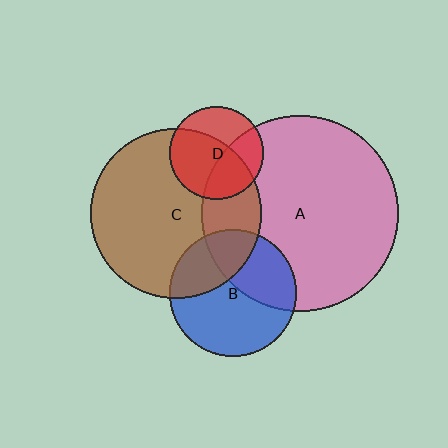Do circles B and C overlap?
Yes.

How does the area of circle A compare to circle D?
Approximately 4.4 times.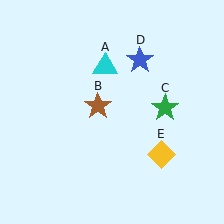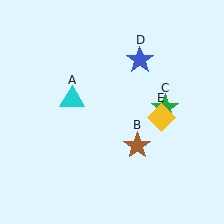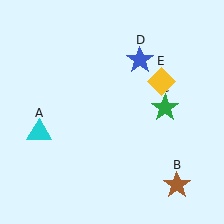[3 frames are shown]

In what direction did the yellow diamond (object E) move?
The yellow diamond (object E) moved up.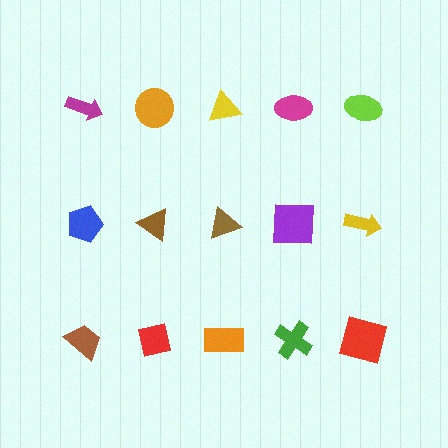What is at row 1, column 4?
A magenta ellipse.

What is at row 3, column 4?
A green cross.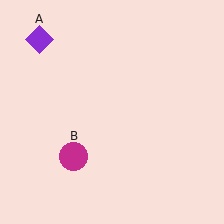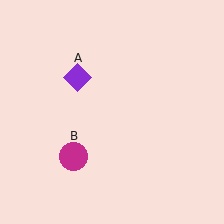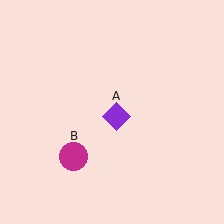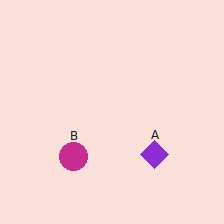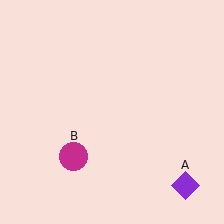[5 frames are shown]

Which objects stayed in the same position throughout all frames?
Magenta circle (object B) remained stationary.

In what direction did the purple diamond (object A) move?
The purple diamond (object A) moved down and to the right.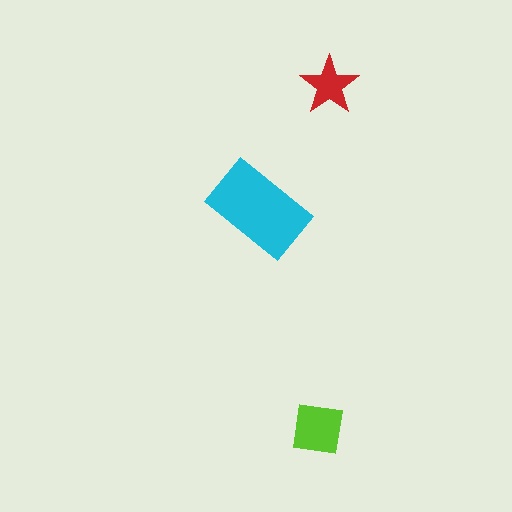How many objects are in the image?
There are 3 objects in the image.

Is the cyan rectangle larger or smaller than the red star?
Larger.